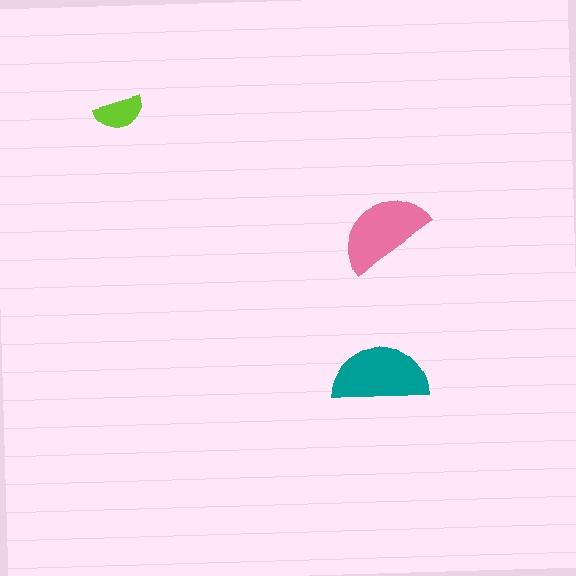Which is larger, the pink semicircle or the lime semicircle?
The pink one.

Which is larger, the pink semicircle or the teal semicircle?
The teal one.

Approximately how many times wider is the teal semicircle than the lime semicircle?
About 2 times wider.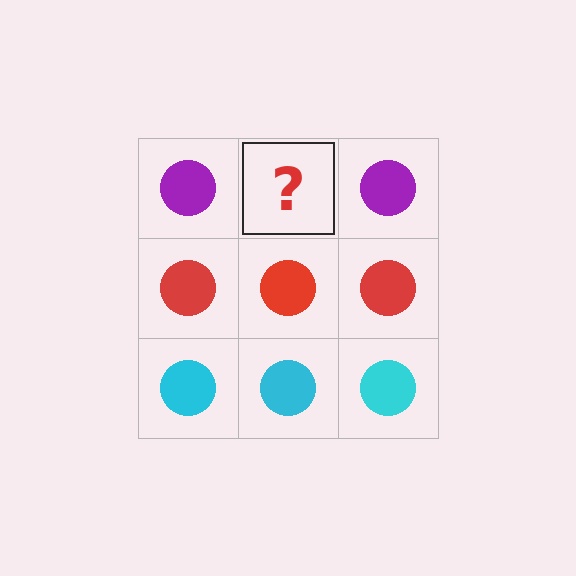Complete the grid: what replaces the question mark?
The question mark should be replaced with a purple circle.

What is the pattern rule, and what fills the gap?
The rule is that each row has a consistent color. The gap should be filled with a purple circle.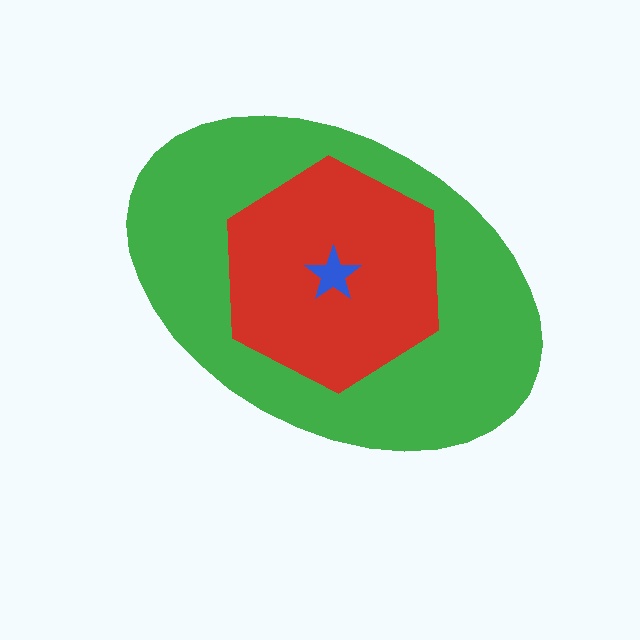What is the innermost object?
The blue star.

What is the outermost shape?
The green ellipse.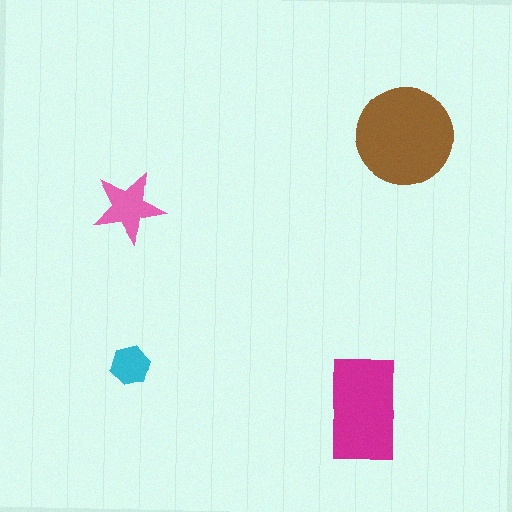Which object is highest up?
The brown circle is topmost.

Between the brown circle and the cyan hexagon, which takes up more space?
The brown circle.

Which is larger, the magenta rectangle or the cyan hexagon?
The magenta rectangle.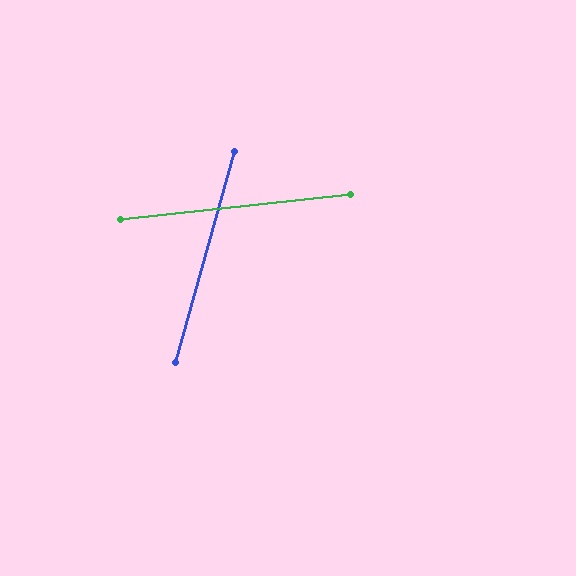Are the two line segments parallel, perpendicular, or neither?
Neither parallel nor perpendicular — they differ by about 68°.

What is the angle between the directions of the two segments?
Approximately 68 degrees.